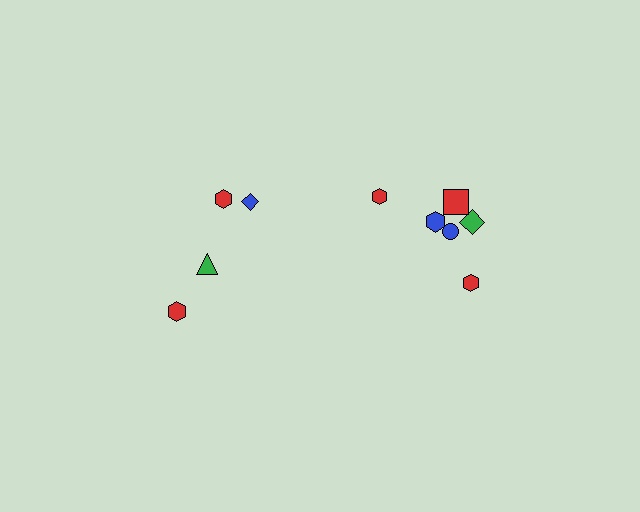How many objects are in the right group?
There are 6 objects.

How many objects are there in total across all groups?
There are 10 objects.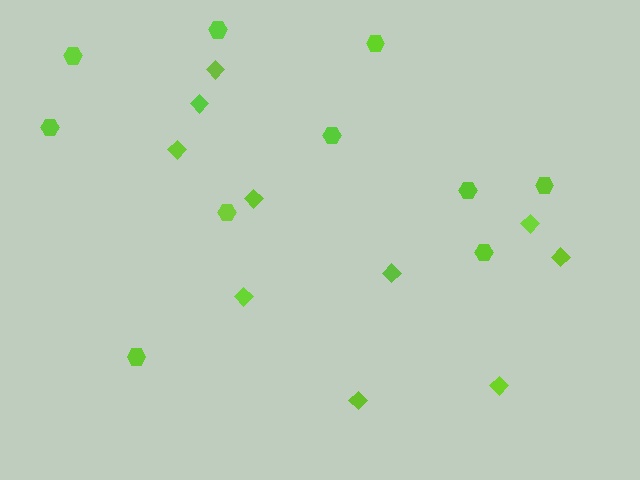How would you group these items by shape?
There are 2 groups: one group of diamonds (10) and one group of hexagons (10).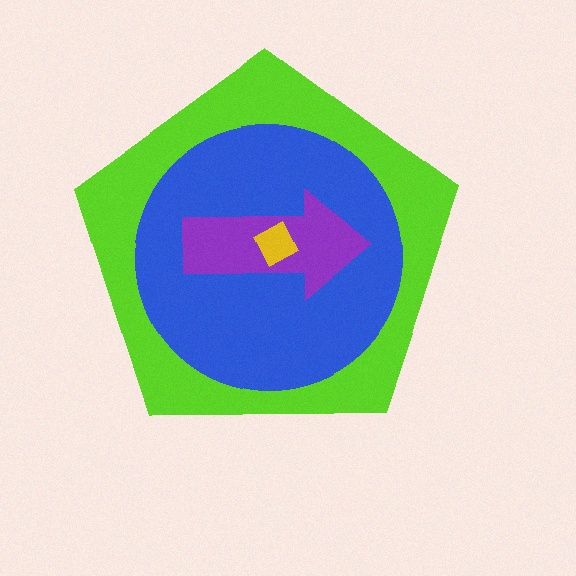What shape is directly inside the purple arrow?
The yellow square.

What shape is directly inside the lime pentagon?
The blue circle.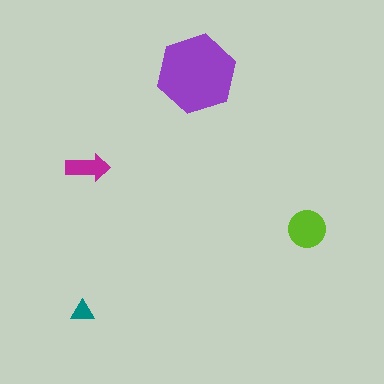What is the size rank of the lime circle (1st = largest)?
2nd.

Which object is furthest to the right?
The lime circle is rightmost.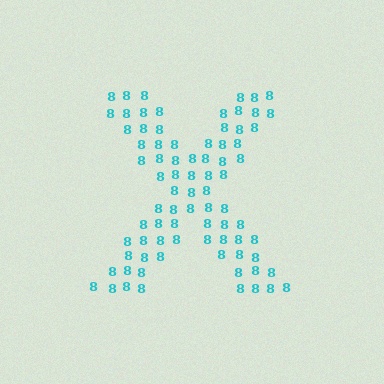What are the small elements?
The small elements are digit 8's.